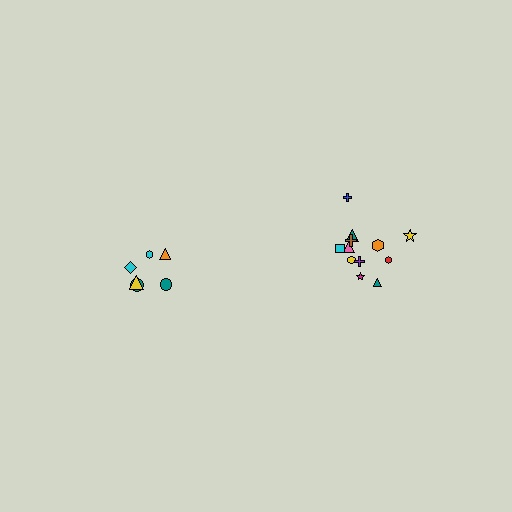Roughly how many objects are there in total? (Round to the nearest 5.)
Roughly 20 objects in total.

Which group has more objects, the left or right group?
The right group.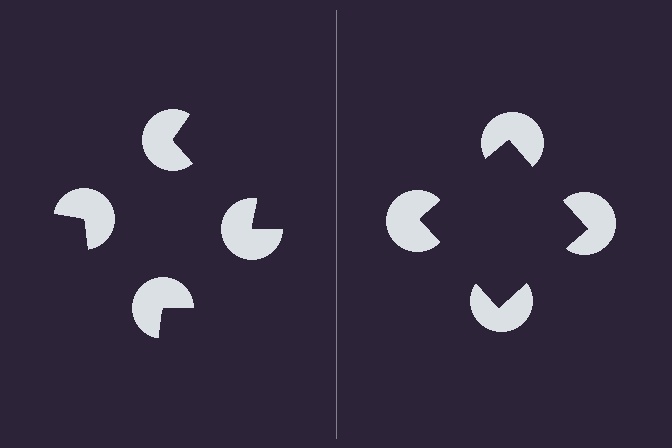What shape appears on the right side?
An illusory square.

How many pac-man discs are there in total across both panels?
8 — 4 on each side.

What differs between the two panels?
The pac-man discs are positioned identically on both sides; only the wedge orientations differ. On the right they align to a square; on the left they are misaligned.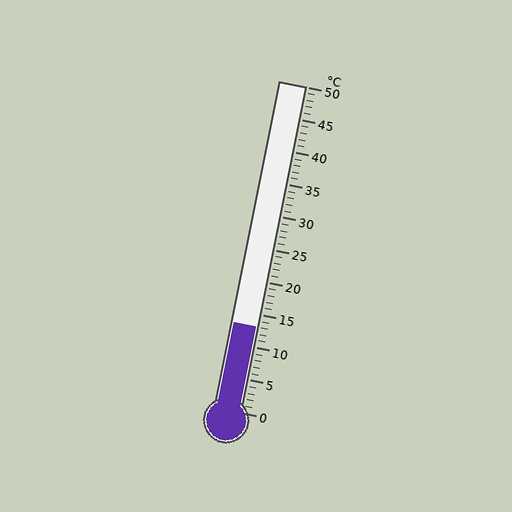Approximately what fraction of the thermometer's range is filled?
The thermometer is filled to approximately 25% of its range.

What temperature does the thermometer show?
The thermometer shows approximately 13°C.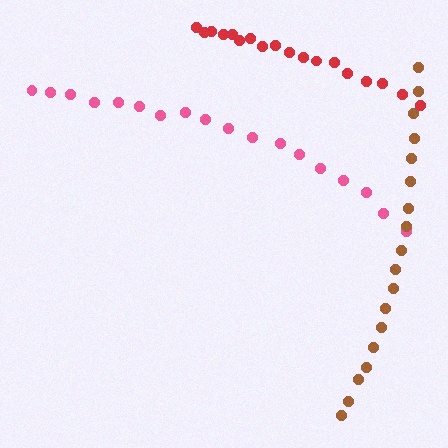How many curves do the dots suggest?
There are 3 distinct paths.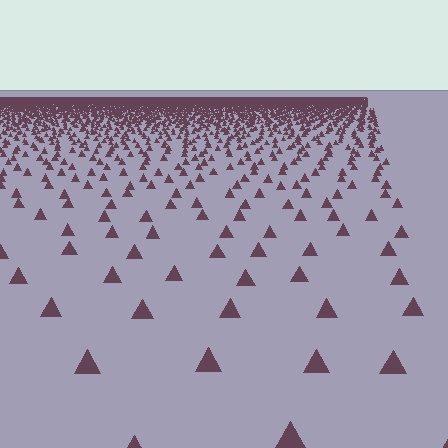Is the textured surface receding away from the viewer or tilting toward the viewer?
The surface is receding away from the viewer. Texture elements get smaller and denser toward the top.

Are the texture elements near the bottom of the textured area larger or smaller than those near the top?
Larger. Near the bottom, elements are closer to the viewer and appear at a bigger on-screen size.